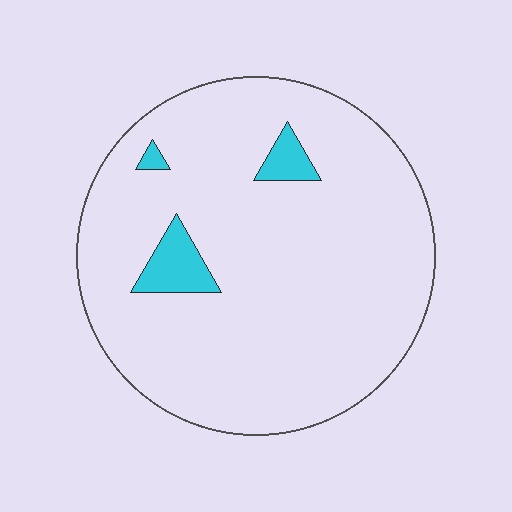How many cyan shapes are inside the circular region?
3.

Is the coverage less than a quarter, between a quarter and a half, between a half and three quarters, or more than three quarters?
Less than a quarter.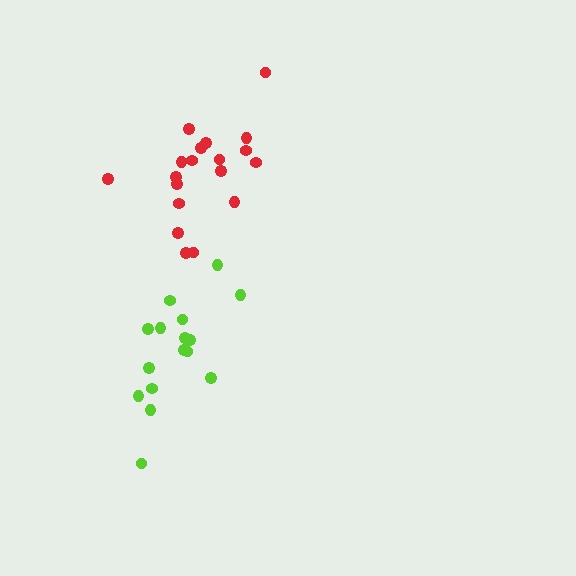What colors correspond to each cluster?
The clusters are colored: red, lime.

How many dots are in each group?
Group 1: 19 dots, Group 2: 16 dots (35 total).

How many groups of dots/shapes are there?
There are 2 groups.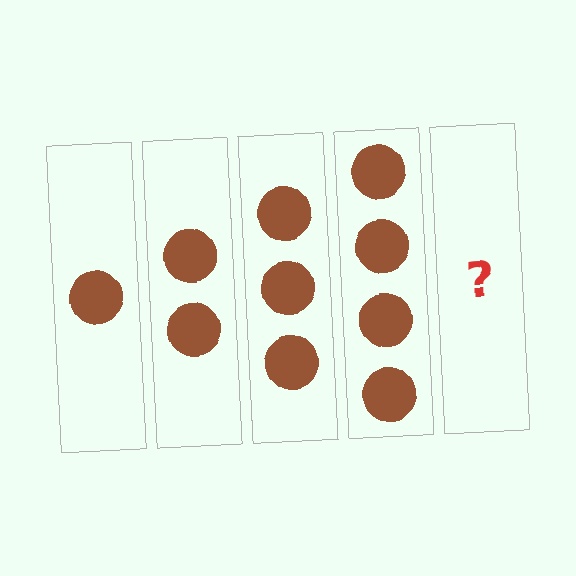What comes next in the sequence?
The next element should be 5 circles.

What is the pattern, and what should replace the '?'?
The pattern is that each step adds one more circle. The '?' should be 5 circles.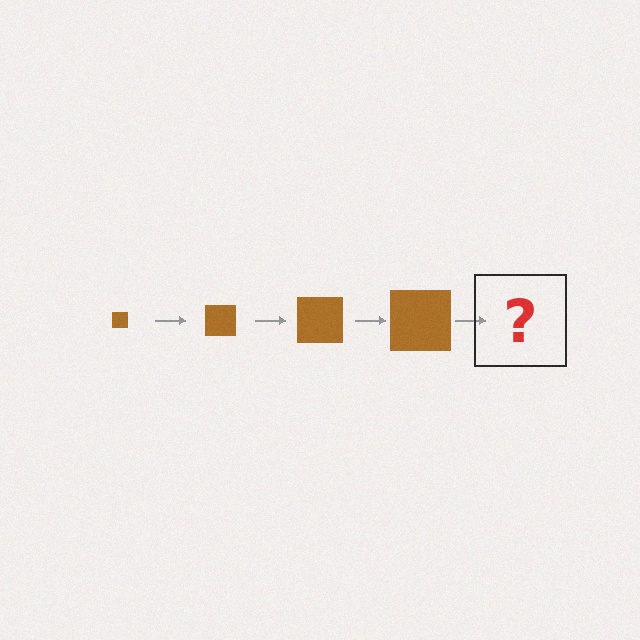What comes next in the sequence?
The next element should be a brown square, larger than the previous one.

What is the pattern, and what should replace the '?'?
The pattern is that the square gets progressively larger each step. The '?' should be a brown square, larger than the previous one.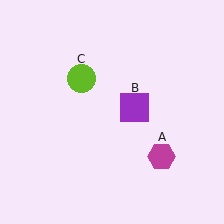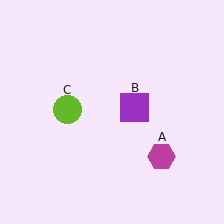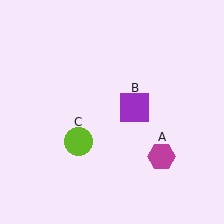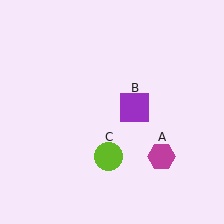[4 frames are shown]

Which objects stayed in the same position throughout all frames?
Magenta hexagon (object A) and purple square (object B) remained stationary.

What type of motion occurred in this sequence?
The lime circle (object C) rotated counterclockwise around the center of the scene.